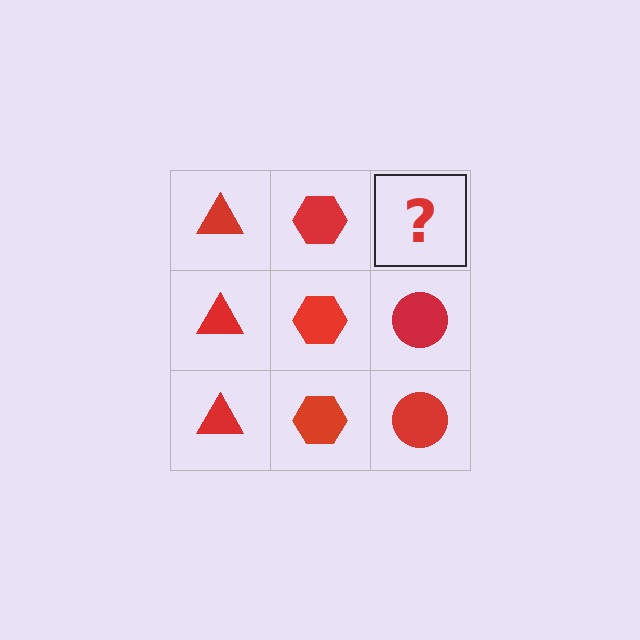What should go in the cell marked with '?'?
The missing cell should contain a red circle.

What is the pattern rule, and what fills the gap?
The rule is that each column has a consistent shape. The gap should be filled with a red circle.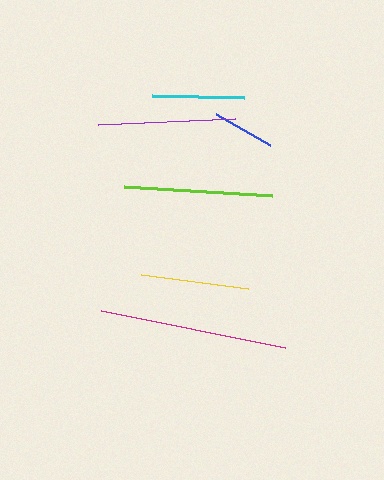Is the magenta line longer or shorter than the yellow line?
The magenta line is longer than the yellow line.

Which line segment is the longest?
The magenta line is the longest at approximately 188 pixels.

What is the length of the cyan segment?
The cyan segment is approximately 92 pixels long.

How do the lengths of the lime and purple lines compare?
The lime and purple lines are approximately the same length.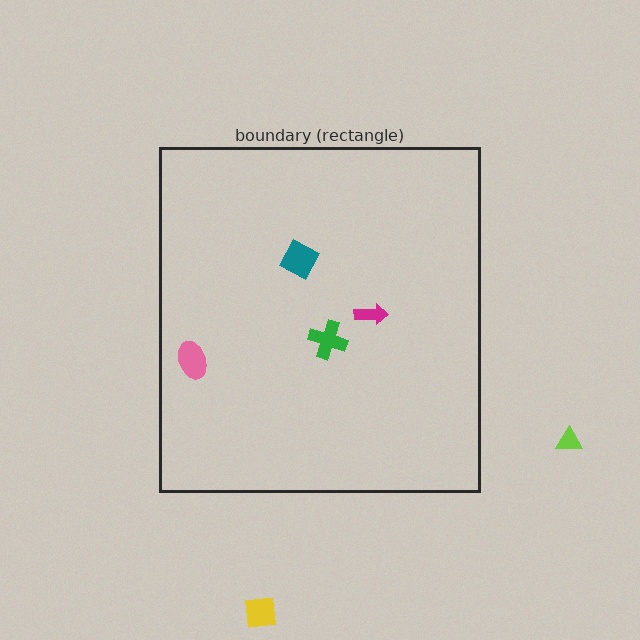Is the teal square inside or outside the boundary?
Inside.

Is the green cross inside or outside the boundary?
Inside.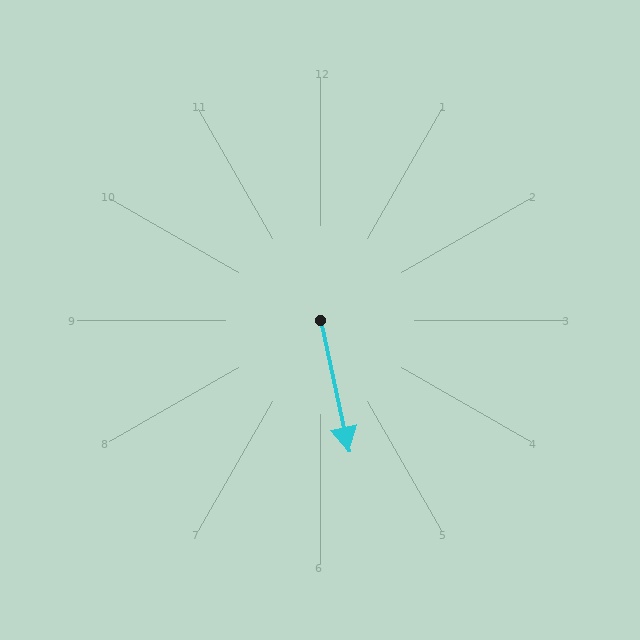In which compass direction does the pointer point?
South.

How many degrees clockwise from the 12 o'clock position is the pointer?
Approximately 168 degrees.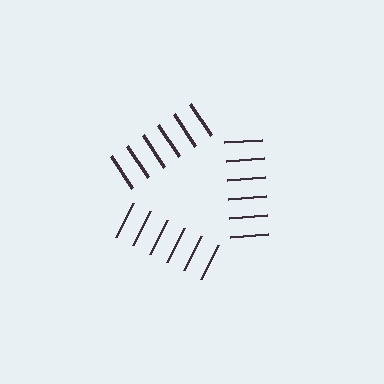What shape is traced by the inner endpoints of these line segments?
An illusory triangle — the line segments terminate on its edges but no continuous stroke is drawn.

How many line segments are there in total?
18 — 6 along each of the 3 edges.